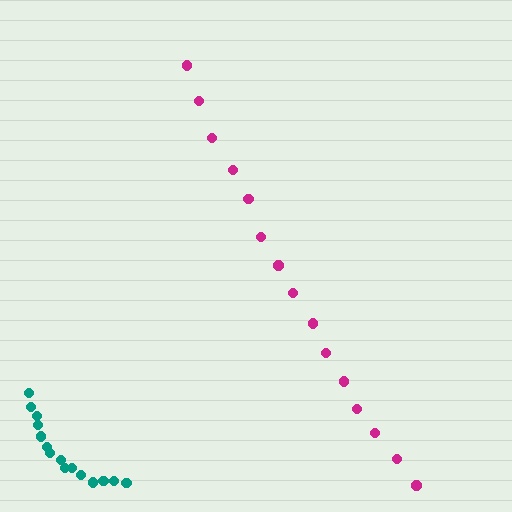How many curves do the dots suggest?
There are 2 distinct paths.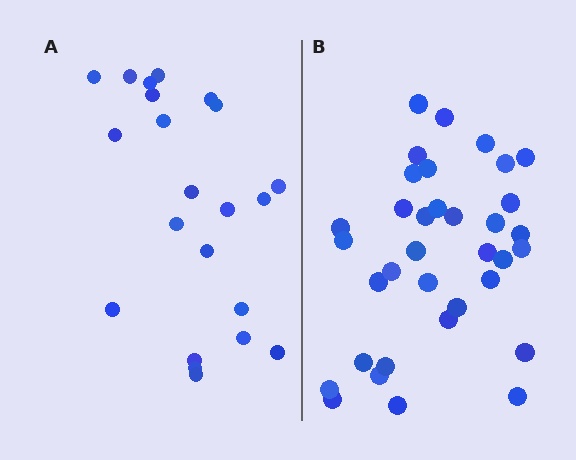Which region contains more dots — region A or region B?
Region B (the right region) has more dots.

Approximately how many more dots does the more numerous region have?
Region B has approximately 15 more dots than region A.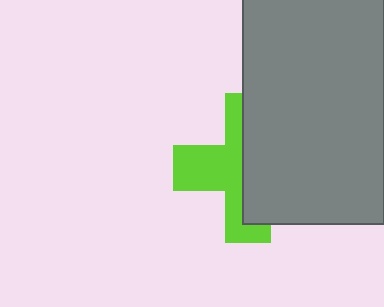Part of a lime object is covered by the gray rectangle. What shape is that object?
It is a cross.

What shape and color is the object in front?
The object in front is a gray rectangle.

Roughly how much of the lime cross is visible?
About half of it is visible (roughly 46%).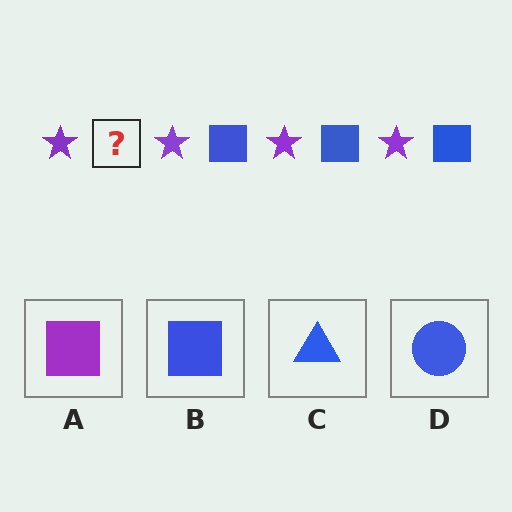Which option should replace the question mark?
Option B.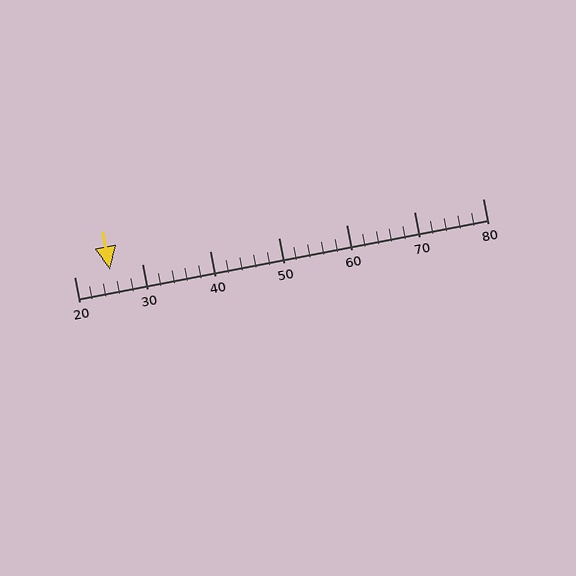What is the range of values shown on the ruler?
The ruler shows values from 20 to 80.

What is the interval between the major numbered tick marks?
The major tick marks are spaced 10 units apart.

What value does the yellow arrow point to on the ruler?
The yellow arrow points to approximately 25.